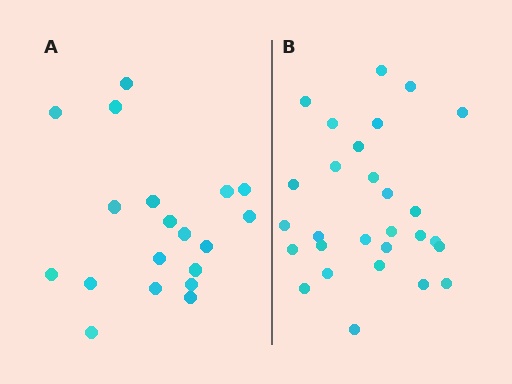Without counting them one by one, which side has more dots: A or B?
Region B (the right region) has more dots.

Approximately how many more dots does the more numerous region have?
Region B has roughly 8 or so more dots than region A.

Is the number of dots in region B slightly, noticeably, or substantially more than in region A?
Region B has substantially more. The ratio is roughly 1.5 to 1.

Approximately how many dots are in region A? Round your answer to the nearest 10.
About 20 dots. (The exact count is 19, which rounds to 20.)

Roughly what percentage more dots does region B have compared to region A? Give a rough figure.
About 45% more.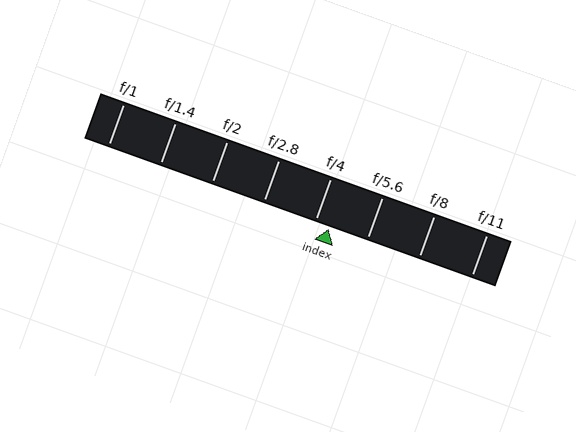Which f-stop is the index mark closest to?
The index mark is closest to f/4.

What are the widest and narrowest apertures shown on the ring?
The widest aperture shown is f/1 and the narrowest is f/11.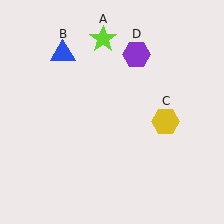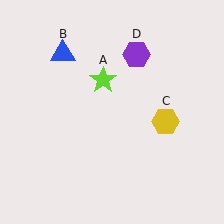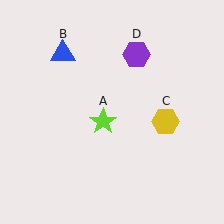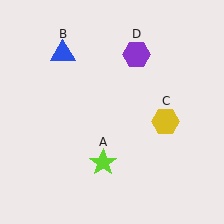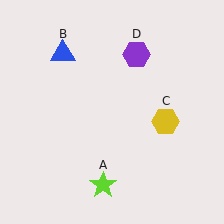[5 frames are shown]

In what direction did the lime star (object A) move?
The lime star (object A) moved down.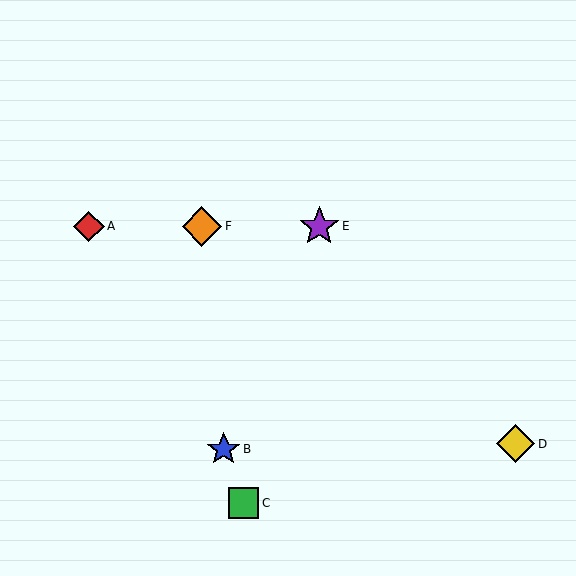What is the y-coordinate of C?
Object C is at y≈503.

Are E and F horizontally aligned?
Yes, both are at y≈226.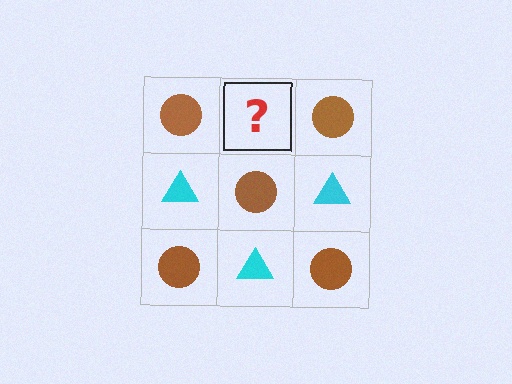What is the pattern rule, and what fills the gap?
The rule is that it alternates brown circle and cyan triangle in a checkerboard pattern. The gap should be filled with a cyan triangle.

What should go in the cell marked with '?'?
The missing cell should contain a cyan triangle.